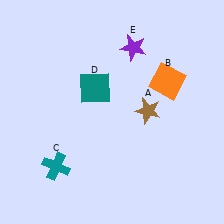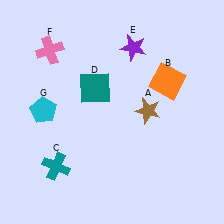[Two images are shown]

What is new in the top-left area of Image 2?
A cyan pentagon (G) was added in the top-left area of Image 2.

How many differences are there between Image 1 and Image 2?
There are 2 differences between the two images.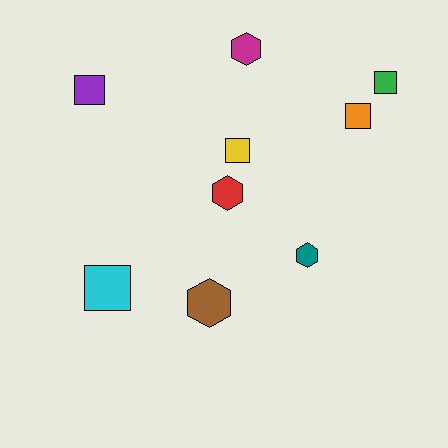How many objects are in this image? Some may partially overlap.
There are 9 objects.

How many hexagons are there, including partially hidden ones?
There are 4 hexagons.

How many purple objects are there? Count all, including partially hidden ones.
There is 1 purple object.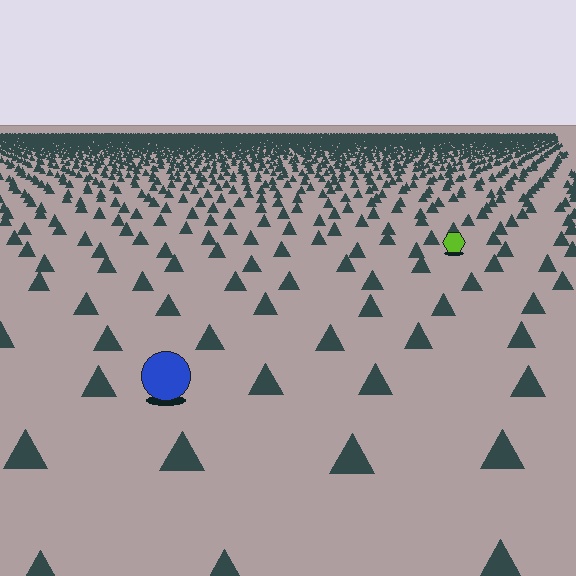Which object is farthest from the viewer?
The lime hexagon is farthest from the viewer. It appears smaller and the ground texture around it is denser.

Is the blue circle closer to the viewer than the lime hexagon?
Yes. The blue circle is closer — you can tell from the texture gradient: the ground texture is coarser near it.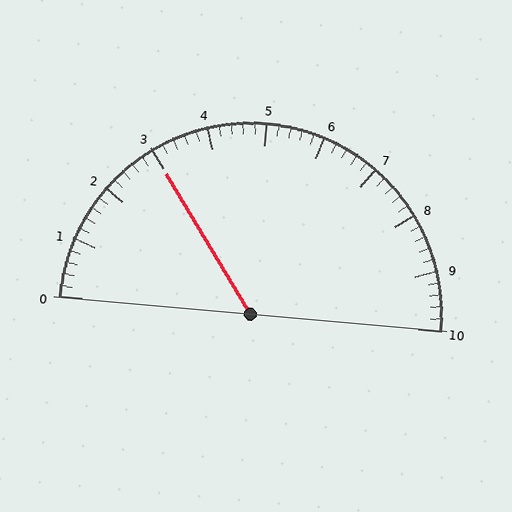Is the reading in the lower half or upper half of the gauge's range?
The reading is in the lower half of the range (0 to 10).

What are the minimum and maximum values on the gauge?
The gauge ranges from 0 to 10.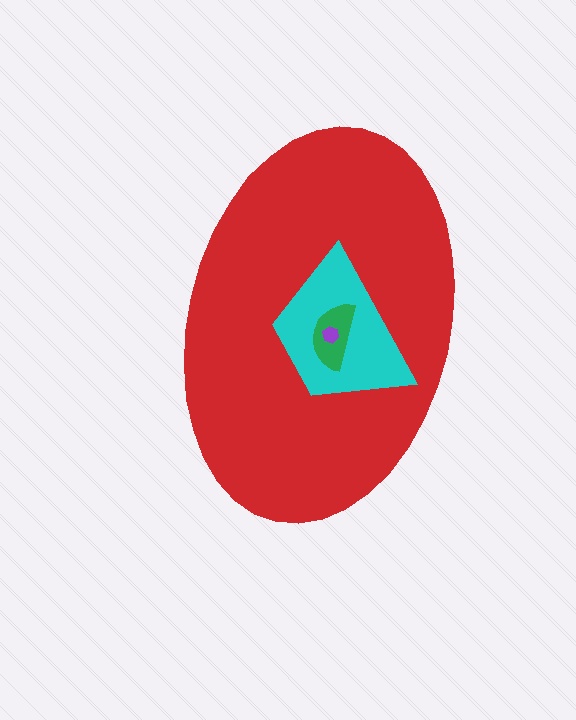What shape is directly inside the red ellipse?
The cyan trapezoid.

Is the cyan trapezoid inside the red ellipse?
Yes.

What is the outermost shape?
The red ellipse.